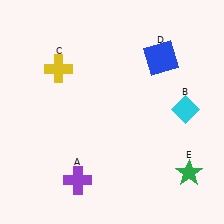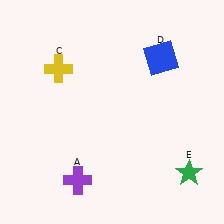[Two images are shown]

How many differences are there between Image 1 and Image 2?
There is 1 difference between the two images.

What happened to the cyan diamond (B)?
The cyan diamond (B) was removed in Image 2. It was in the top-right area of Image 1.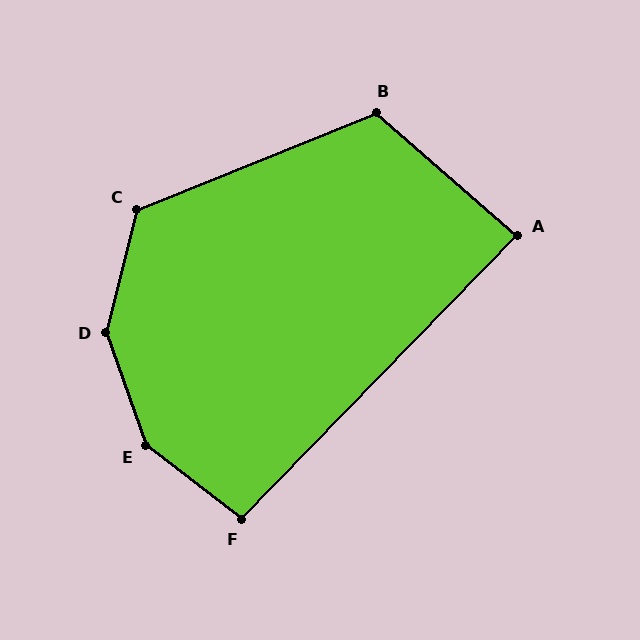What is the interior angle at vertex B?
Approximately 117 degrees (obtuse).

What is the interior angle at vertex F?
Approximately 96 degrees (obtuse).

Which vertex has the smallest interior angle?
A, at approximately 87 degrees.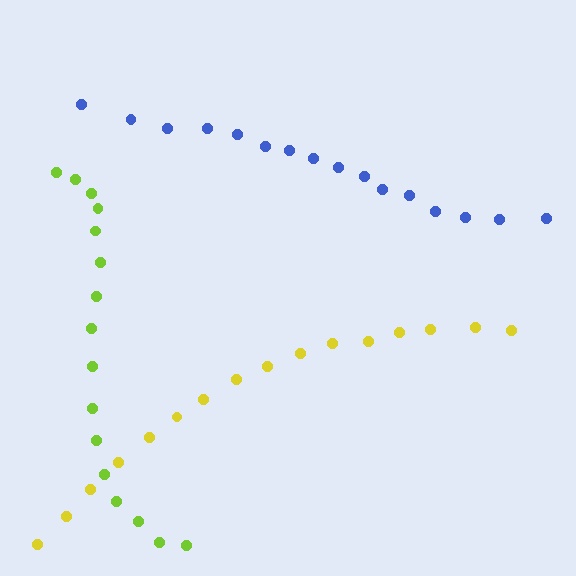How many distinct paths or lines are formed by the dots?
There are 3 distinct paths.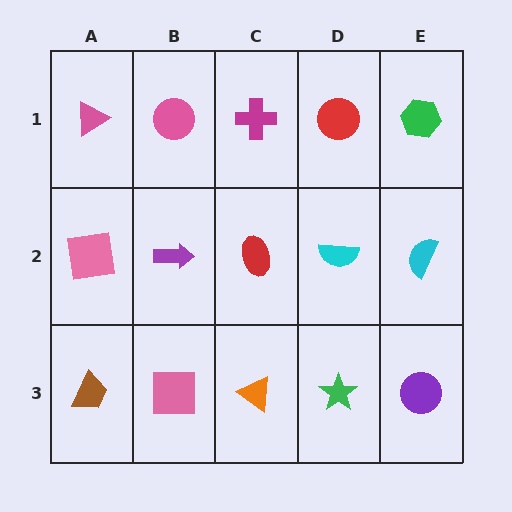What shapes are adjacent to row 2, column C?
A magenta cross (row 1, column C), an orange triangle (row 3, column C), a purple arrow (row 2, column B), a cyan semicircle (row 2, column D).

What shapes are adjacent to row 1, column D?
A cyan semicircle (row 2, column D), a magenta cross (row 1, column C), a green hexagon (row 1, column E).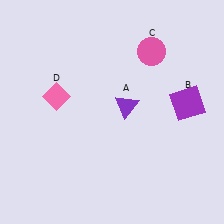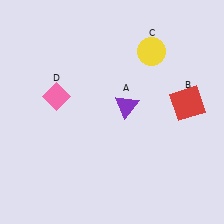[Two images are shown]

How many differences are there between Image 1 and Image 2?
There are 2 differences between the two images.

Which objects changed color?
B changed from purple to red. C changed from pink to yellow.